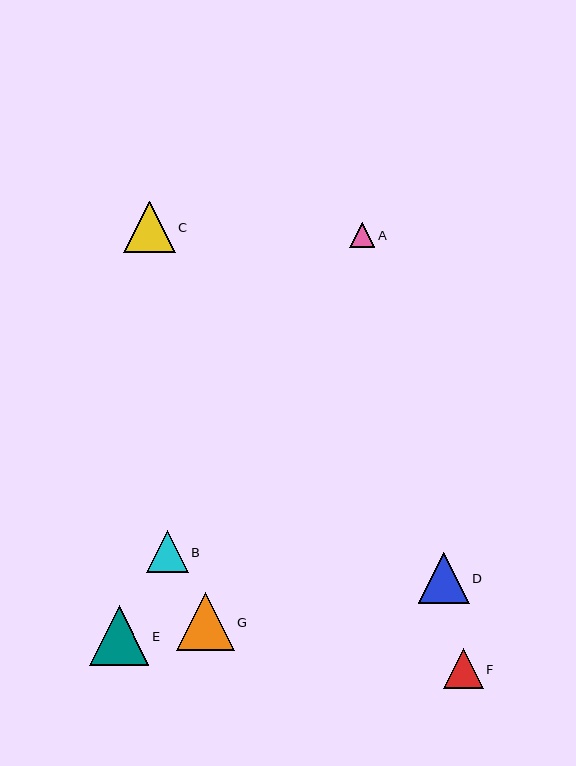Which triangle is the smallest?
Triangle A is the smallest with a size of approximately 25 pixels.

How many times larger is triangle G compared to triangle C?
Triangle G is approximately 1.1 times the size of triangle C.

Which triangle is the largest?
Triangle E is the largest with a size of approximately 59 pixels.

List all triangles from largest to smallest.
From largest to smallest: E, G, C, D, B, F, A.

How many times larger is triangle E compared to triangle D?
Triangle E is approximately 1.2 times the size of triangle D.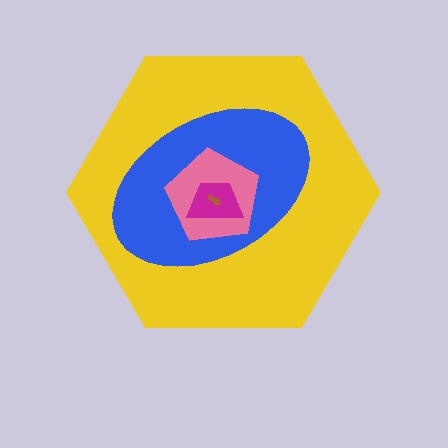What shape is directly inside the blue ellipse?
The pink pentagon.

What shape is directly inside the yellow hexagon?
The blue ellipse.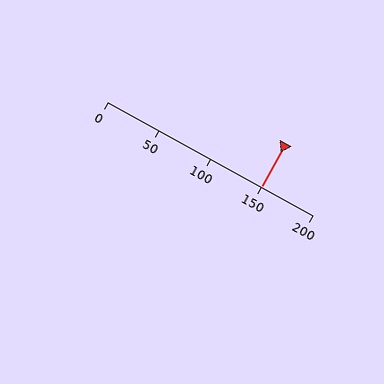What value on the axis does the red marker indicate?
The marker indicates approximately 150.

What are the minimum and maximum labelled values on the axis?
The axis runs from 0 to 200.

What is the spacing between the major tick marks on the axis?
The major ticks are spaced 50 apart.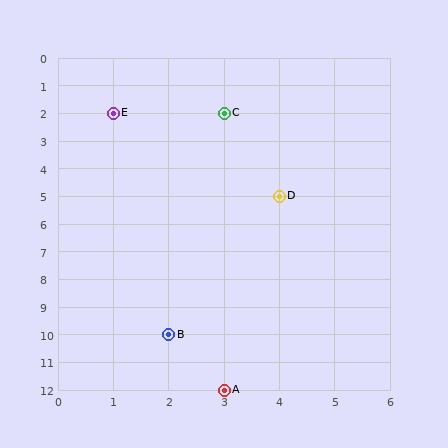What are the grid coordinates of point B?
Point B is at grid coordinates (2, 10).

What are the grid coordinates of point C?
Point C is at grid coordinates (3, 2).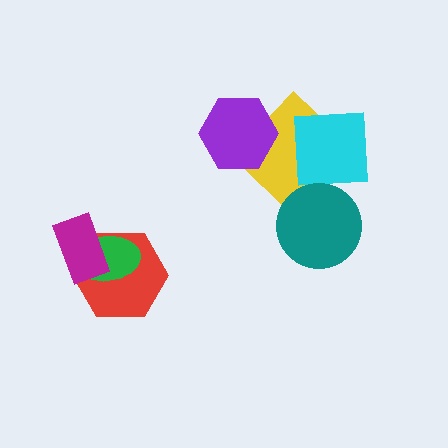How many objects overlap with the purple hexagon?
1 object overlaps with the purple hexagon.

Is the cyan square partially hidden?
No, no other shape covers it.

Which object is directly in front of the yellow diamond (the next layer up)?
The purple hexagon is directly in front of the yellow diamond.